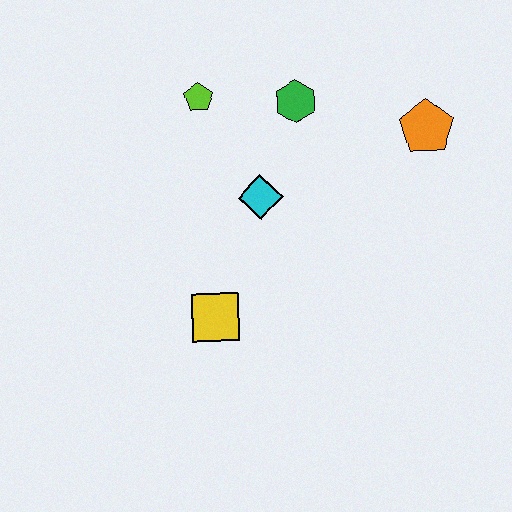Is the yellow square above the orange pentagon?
No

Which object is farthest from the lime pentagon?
The orange pentagon is farthest from the lime pentagon.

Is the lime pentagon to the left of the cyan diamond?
Yes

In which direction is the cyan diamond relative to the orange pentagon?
The cyan diamond is to the left of the orange pentagon.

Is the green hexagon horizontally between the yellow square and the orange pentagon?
Yes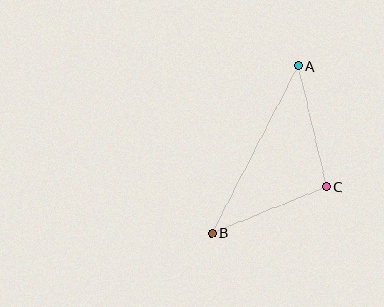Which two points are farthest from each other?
Points A and B are farthest from each other.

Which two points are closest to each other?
Points B and C are closest to each other.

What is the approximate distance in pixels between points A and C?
The distance between A and C is approximately 124 pixels.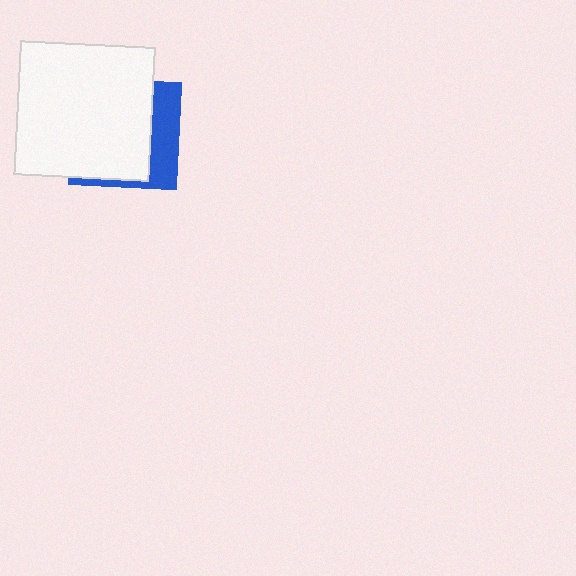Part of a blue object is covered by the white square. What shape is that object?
It is a square.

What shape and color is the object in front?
The object in front is a white square.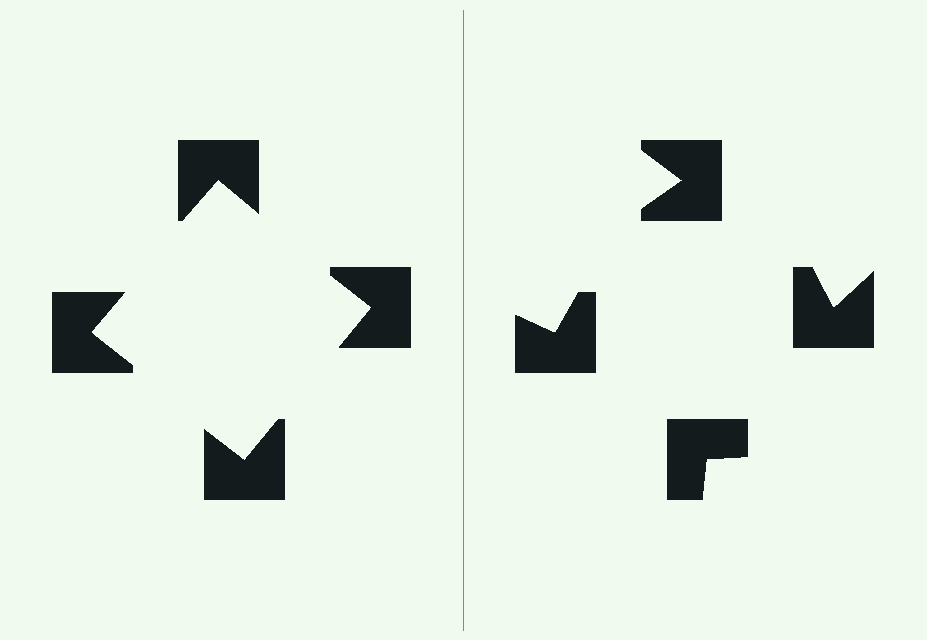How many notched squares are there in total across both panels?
8 — 4 on each side.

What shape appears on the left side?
An illusory square.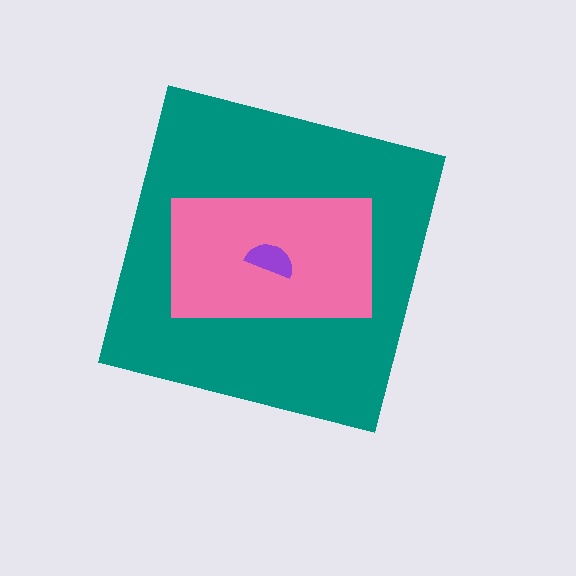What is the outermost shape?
The teal square.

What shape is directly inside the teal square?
The pink rectangle.